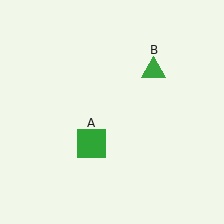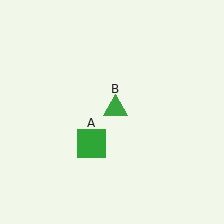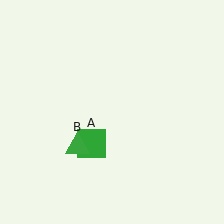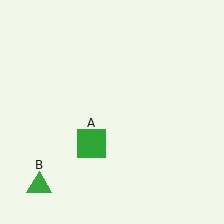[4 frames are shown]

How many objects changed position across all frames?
1 object changed position: green triangle (object B).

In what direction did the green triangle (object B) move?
The green triangle (object B) moved down and to the left.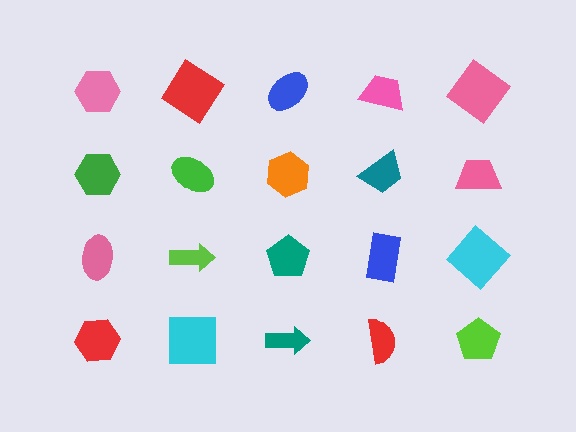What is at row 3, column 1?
A pink ellipse.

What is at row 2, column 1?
A green hexagon.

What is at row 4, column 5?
A lime pentagon.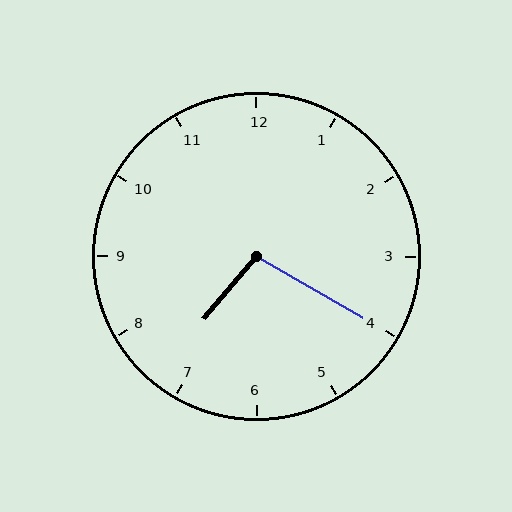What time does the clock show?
7:20.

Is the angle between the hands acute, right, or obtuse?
It is obtuse.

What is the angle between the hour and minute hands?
Approximately 100 degrees.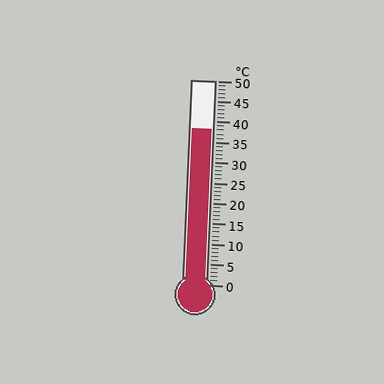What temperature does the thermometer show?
The thermometer shows approximately 38°C.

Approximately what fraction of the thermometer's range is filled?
The thermometer is filled to approximately 75% of its range.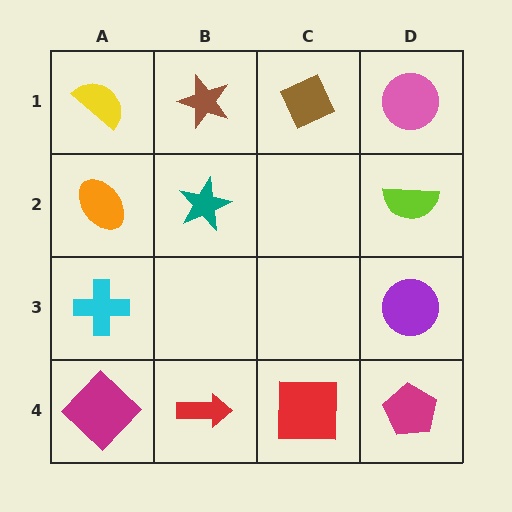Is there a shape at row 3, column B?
No, that cell is empty.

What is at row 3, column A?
A cyan cross.